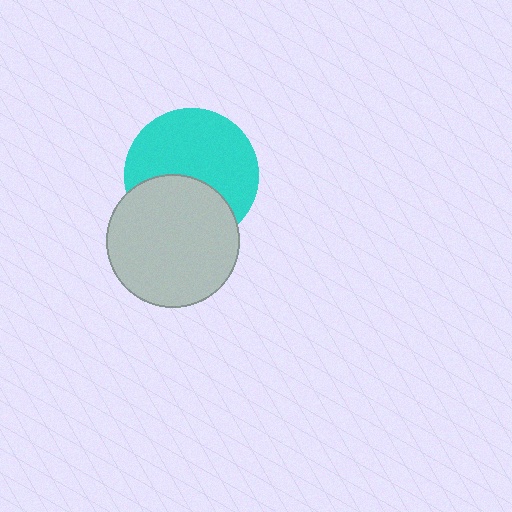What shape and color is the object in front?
The object in front is a light gray circle.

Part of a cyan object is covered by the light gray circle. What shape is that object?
It is a circle.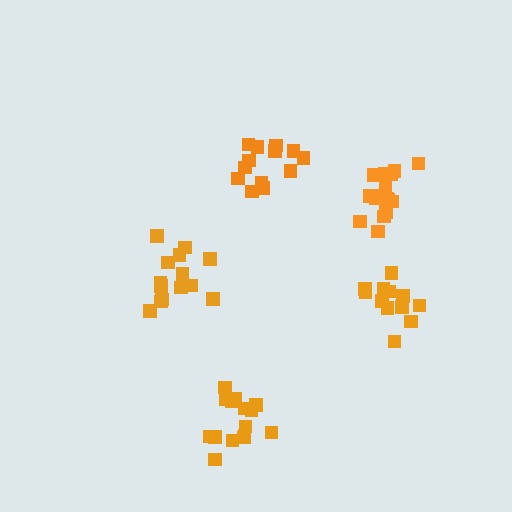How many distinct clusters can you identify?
There are 5 distinct clusters.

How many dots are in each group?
Group 1: 13 dots, Group 2: 15 dots, Group 3: 15 dots, Group 4: 16 dots, Group 5: 12 dots (71 total).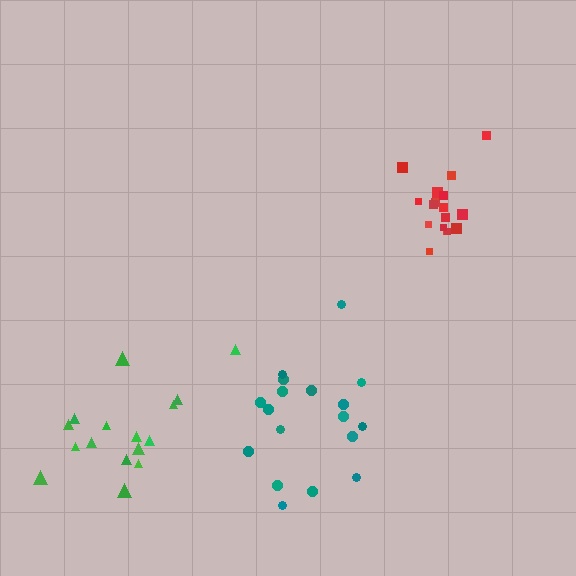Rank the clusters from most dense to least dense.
red, teal, green.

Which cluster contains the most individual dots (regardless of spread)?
Teal (18).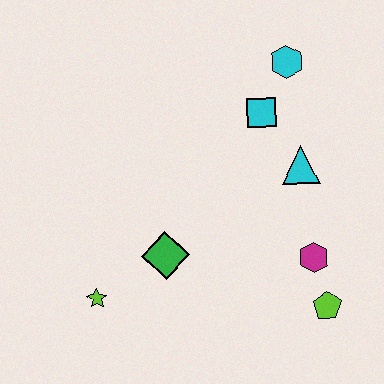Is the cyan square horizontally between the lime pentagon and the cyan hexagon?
No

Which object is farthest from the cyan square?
The lime star is farthest from the cyan square.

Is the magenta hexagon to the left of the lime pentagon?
Yes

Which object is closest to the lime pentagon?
The magenta hexagon is closest to the lime pentagon.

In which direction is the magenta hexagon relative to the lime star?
The magenta hexagon is to the right of the lime star.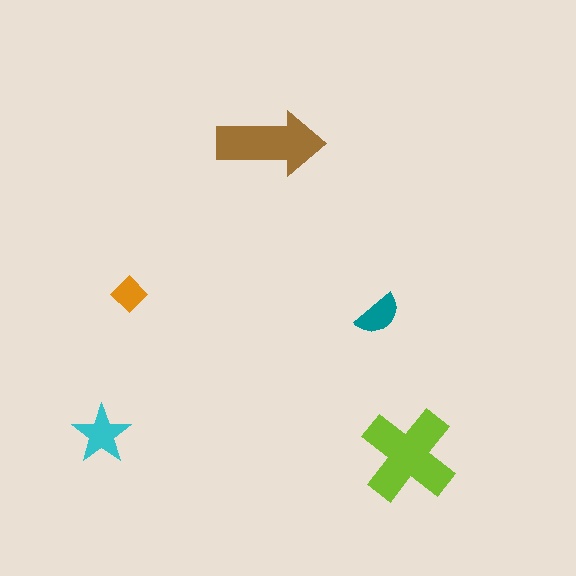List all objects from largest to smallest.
The lime cross, the brown arrow, the cyan star, the teal semicircle, the orange diamond.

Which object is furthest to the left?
The cyan star is leftmost.